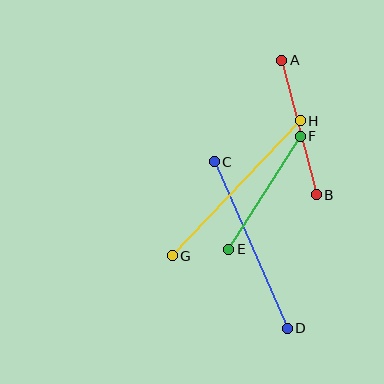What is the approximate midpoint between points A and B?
The midpoint is at approximately (299, 127) pixels.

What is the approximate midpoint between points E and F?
The midpoint is at approximately (264, 193) pixels.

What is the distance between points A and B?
The distance is approximately 139 pixels.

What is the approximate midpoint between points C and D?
The midpoint is at approximately (251, 245) pixels.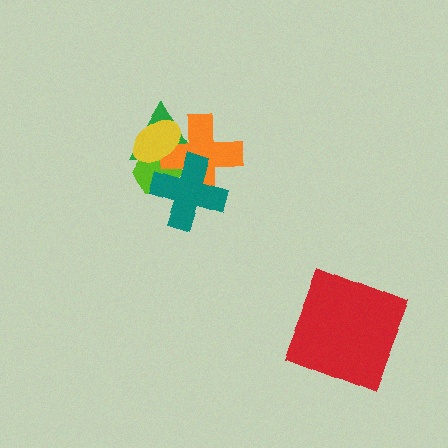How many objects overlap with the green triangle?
4 objects overlap with the green triangle.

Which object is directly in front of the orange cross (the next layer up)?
The yellow ellipse is directly in front of the orange cross.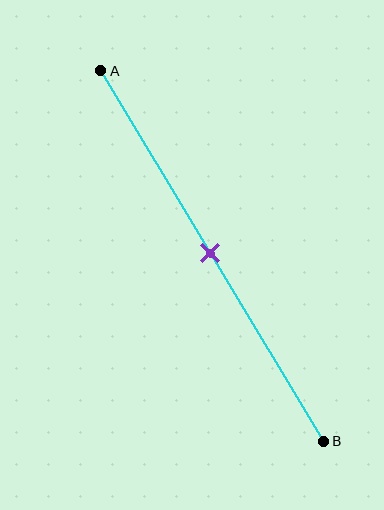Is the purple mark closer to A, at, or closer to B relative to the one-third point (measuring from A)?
The purple mark is closer to point B than the one-third point of segment AB.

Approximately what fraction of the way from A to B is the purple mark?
The purple mark is approximately 50% of the way from A to B.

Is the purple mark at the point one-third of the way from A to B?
No, the mark is at about 50% from A, not at the 33% one-third point.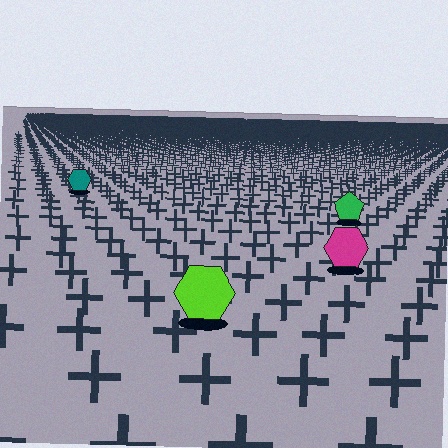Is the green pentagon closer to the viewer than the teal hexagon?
Yes. The green pentagon is closer — you can tell from the texture gradient: the ground texture is coarser near it.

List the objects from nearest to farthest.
From nearest to farthest: the lime hexagon, the magenta hexagon, the green pentagon, the teal hexagon.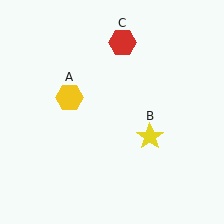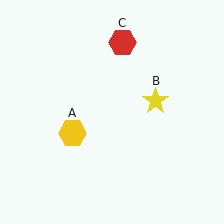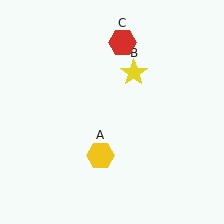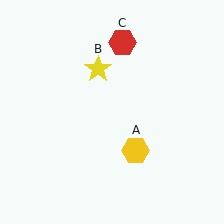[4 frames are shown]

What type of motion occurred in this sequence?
The yellow hexagon (object A), yellow star (object B) rotated counterclockwise around the center of the scene.